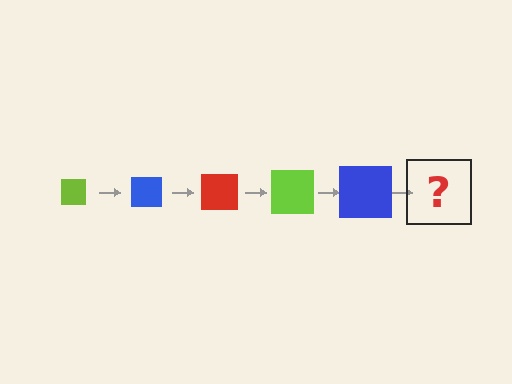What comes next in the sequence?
The next element should be a red square, larger than the previous one.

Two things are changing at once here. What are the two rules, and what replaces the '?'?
The two rules are that the square grows larger each step and the color cycles through lime, blue, and red. The '?' should be a red square, larger than the previous one.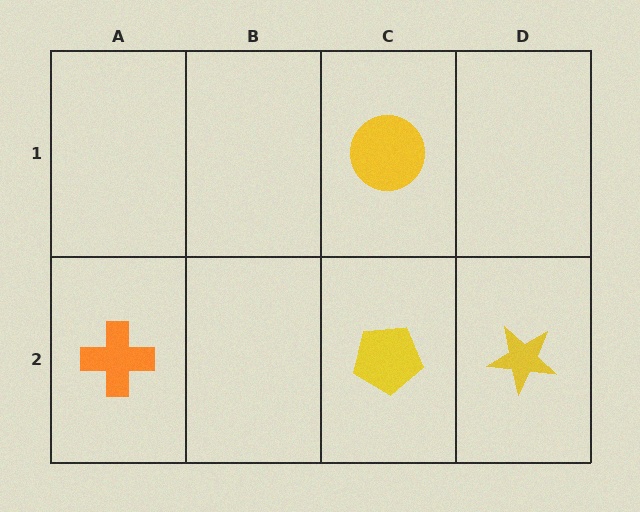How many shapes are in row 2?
3 shapes.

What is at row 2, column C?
A yellow pentagon.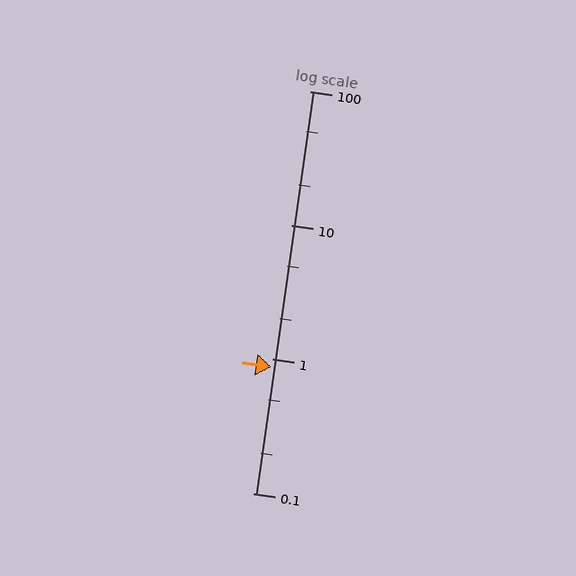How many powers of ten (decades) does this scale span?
The scale spans 3 decades, from 0.1 to 100.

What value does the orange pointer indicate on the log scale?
The pointer indicates approximately 0.88.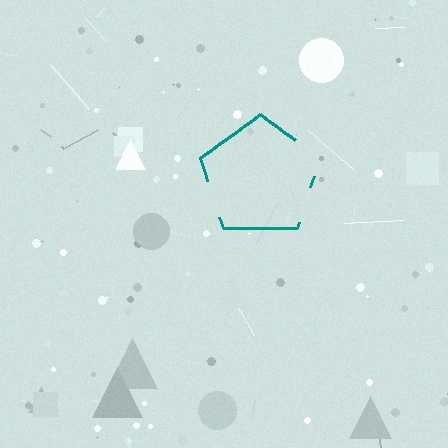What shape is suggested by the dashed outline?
The dashed outline suggests a pentagon.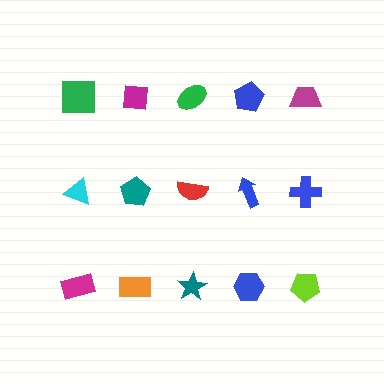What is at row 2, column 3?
A red semicircle.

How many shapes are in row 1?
5 shapes.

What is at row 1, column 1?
A green square.